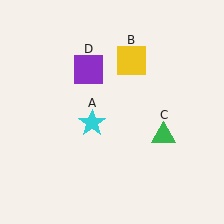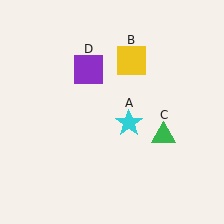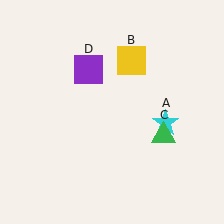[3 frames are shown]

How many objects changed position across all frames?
1 object changed position: cyan star (object A).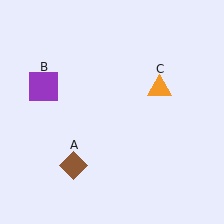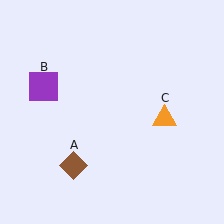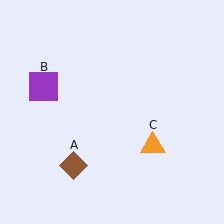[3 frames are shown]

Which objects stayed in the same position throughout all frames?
Brown diamond (object A) and purple square (object B) remained stationary.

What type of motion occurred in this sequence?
The orange triangle (object C) rotated clockwise around the center of the scene.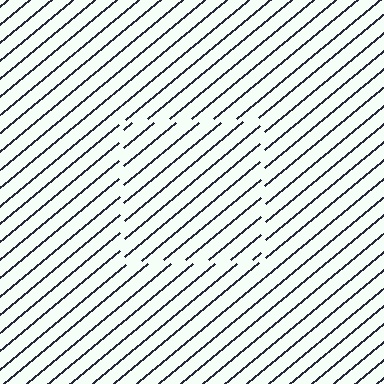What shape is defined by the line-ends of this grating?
An illusory square. The interior of the shape contains the same grating, shifted by half a period — the contour is defined by the phase discontinuity where line-ends from the inner and outer gratings abut.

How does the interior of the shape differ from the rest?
The interior of the shape contains the same grating, shifted by half a period — the contour is defined by the phase discontinuity where line-ends from the inner and outer gratings abut.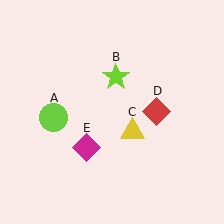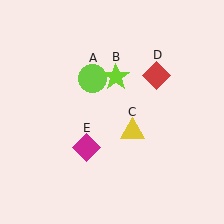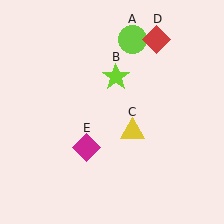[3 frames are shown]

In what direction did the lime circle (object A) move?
The lime circle (object A) moved up and to the right.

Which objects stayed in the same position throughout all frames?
Lime star (object B) and yellow triangle (object C) and magenta diamond (object E) remained stationary.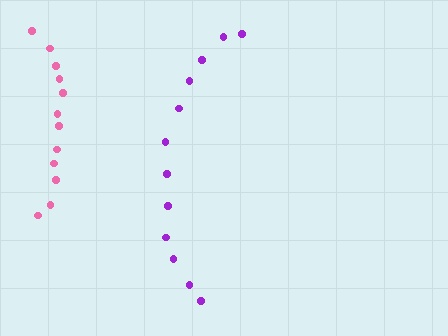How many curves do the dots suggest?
There are 2 distinct paths.